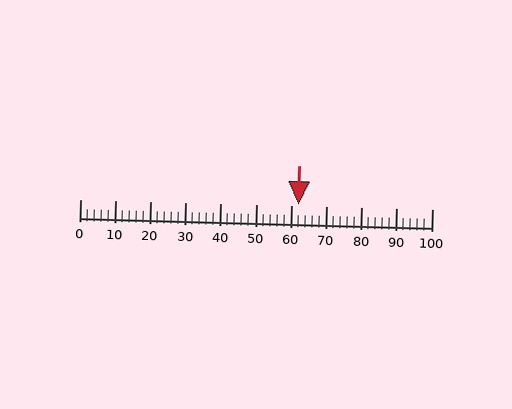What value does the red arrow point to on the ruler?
The red arrow points to approximately 62.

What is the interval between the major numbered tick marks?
The major tick marks are spaced 10 units apart.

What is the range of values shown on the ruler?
The ruler shows values from 0 to 100.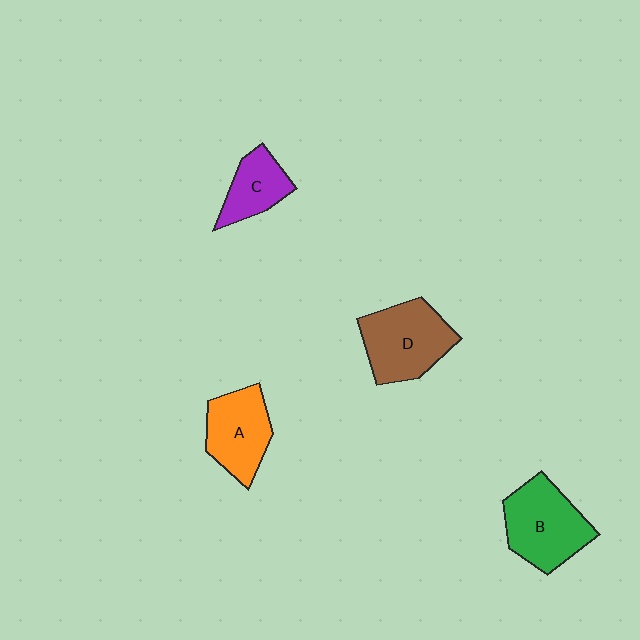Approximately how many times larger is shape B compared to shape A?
Approximately 1.2 times.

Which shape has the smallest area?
Shape C (purple).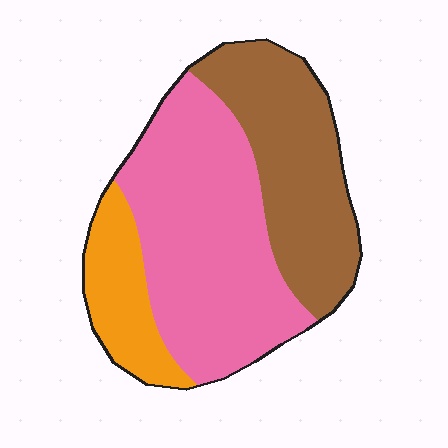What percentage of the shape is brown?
Brown takes up about one third (1/3) of the shape.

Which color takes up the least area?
Orange, at roughly 15%.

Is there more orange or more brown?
Brown.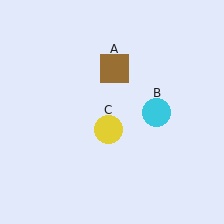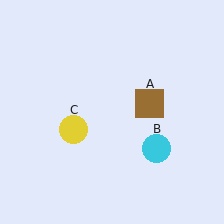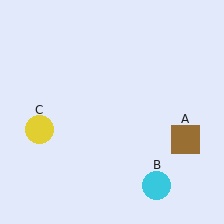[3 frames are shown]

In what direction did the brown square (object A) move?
The brown square (object A) moved down and to the right.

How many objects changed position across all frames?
3 objects changed position: brown square (object A), cyan circle (object B), yellow circle (object C).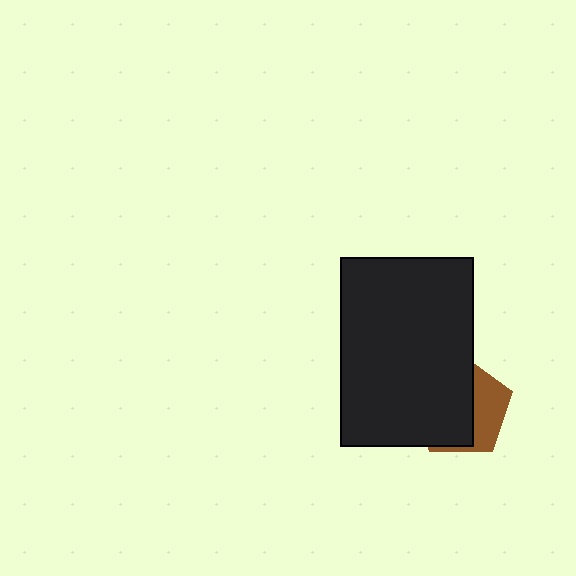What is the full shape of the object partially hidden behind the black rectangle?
The partially hidden object is a brown pentagon.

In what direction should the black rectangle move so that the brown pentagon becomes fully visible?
The black rectangle should move left. That is the shortest direction to clear the overlap and leave the brown pentagon fully visible.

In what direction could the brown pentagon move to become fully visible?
The brown pentagon could move right. That would shift it out from behind the black rectangle entirely.